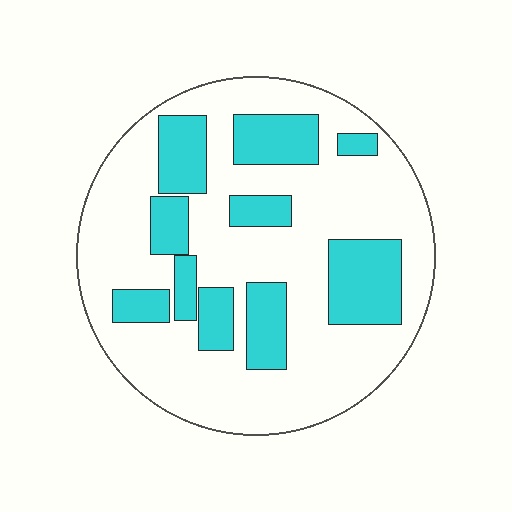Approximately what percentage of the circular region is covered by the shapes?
Approximately 30%.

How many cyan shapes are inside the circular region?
10.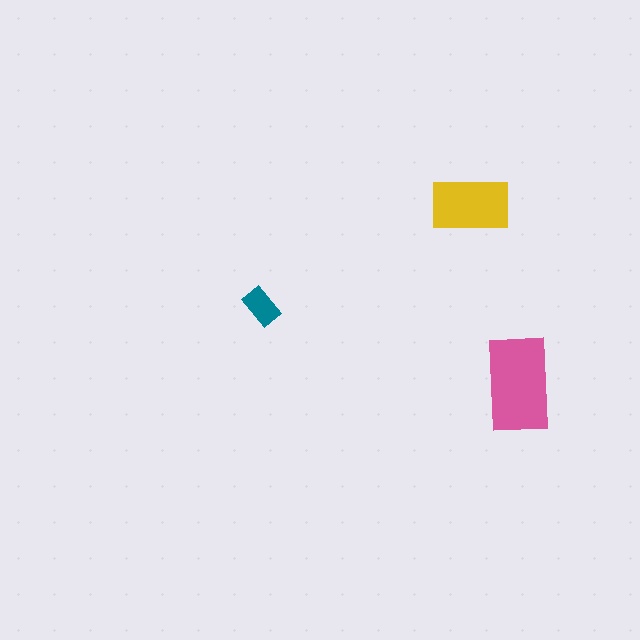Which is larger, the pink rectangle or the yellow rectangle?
The pink one.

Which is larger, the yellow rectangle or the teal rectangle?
The yellow one.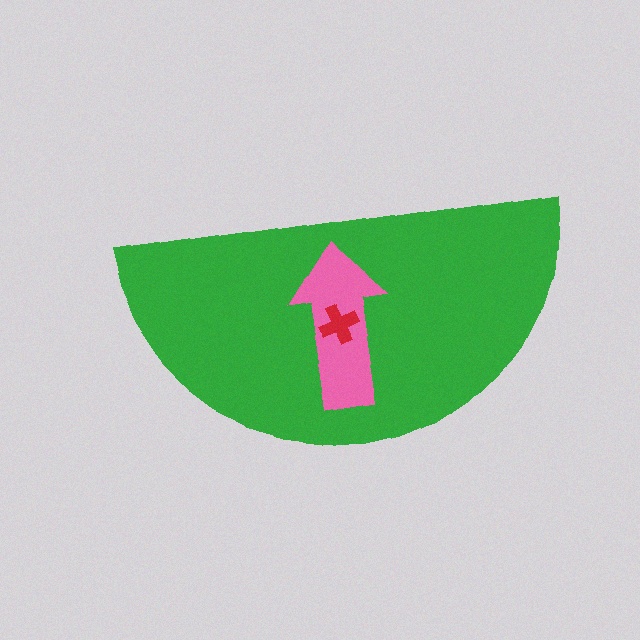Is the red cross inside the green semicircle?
Yes.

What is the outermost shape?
The green semicircle.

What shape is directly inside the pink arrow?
The red cross.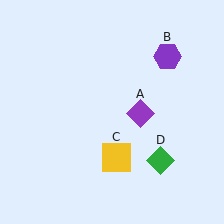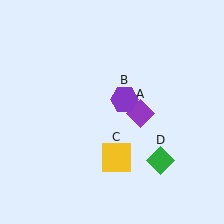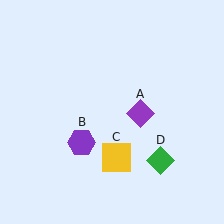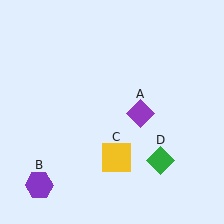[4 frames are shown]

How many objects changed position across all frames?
1 object changed position: purple hexagon (object B).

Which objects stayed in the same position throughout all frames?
Purple diamond (object A) and yellow square (object C) and green diamond (object D) remained stationary.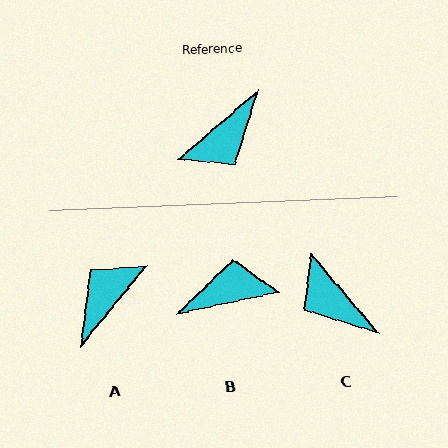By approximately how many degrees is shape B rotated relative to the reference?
Approximately 152 degrees counter-clockwise.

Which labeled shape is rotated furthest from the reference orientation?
A, about 170 degrees away.